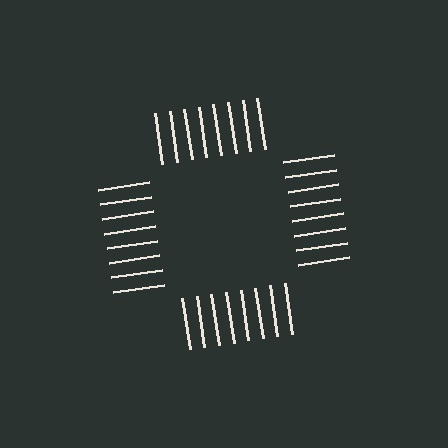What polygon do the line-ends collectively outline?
An illusory square — the line segments terminate on its edges but no continuous stroke is drawn.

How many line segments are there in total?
32 — 8 along each of the 4 edges.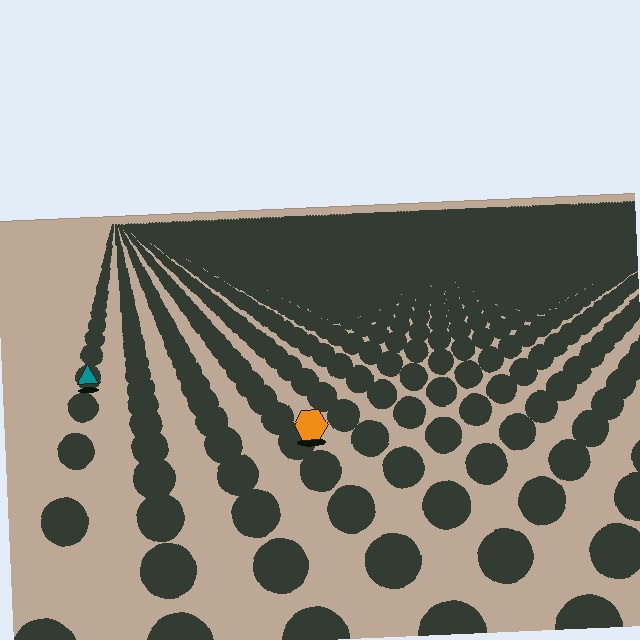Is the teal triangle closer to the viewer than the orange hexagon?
No. The orange hexagon is closer — you can tell from the texture gradient: the ground texture is coarser near it.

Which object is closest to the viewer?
The orange hexagon is closest. The texture marks near it are larger and more spread out.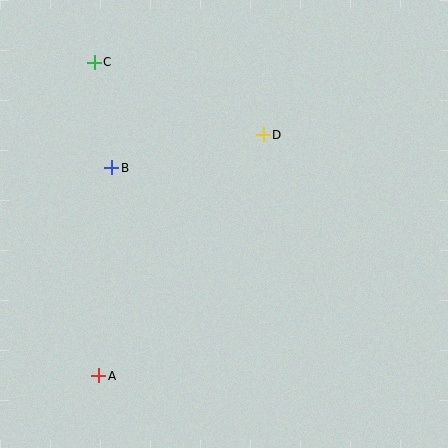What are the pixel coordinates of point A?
Point A is at (99, 376).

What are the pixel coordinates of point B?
Point B is at (112, 168).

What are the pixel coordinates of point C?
Point C is at (94, 62).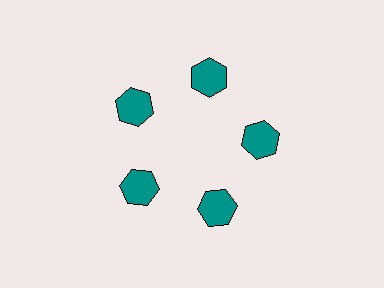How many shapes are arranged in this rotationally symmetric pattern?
There are 5 shapes, arranged in 5 groups of 1.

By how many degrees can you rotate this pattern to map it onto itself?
The pattern maps onto itself every 72 degrees of rotation.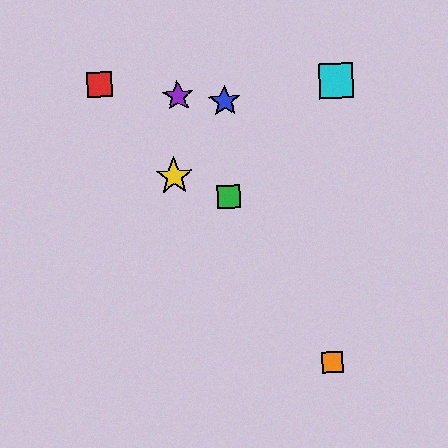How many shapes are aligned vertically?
2 shapes (the blue star, the green square) are aligned vertically.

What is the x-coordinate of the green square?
The green square is at x≈229.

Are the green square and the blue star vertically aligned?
Yes, both are at x≈229.